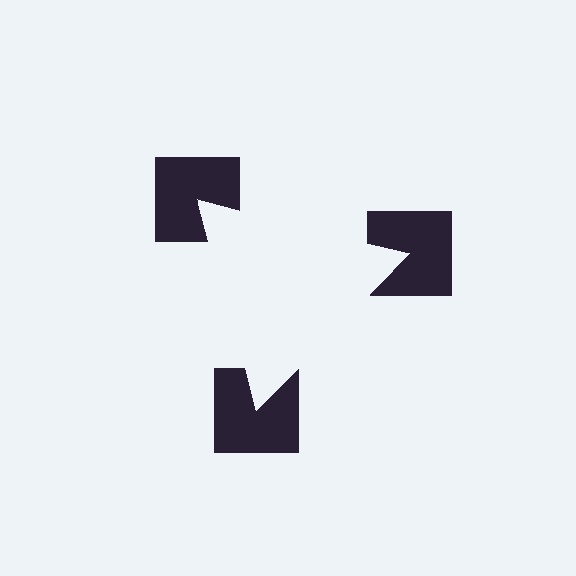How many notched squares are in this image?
There are 3 — one at each vertex of the illusory triangle.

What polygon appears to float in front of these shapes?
An illusory triangle — its edges are inferred from the aligned wedge cuts in the notched squares, not physically drawn.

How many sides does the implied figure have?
3 sides.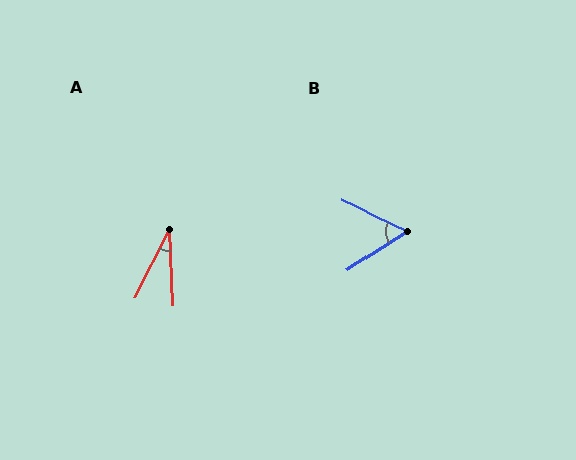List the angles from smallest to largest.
A (29°), B (58°).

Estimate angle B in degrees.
Approximately 58 degrees.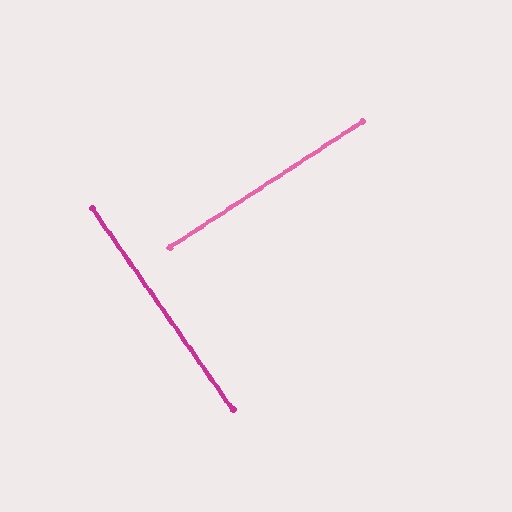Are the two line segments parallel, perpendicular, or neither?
Perpendicular — they meet at approximately 88°.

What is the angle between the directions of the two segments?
Approximately 88 degrees.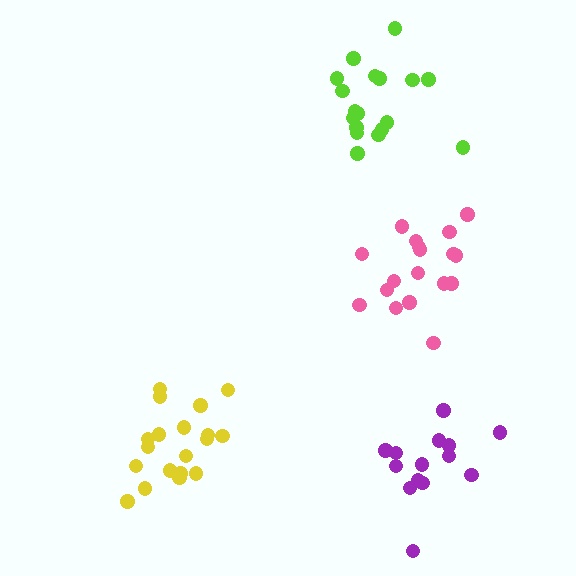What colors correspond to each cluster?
The clusters are colored: lime, yellow, pink, purple.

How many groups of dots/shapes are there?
There are 4 groups.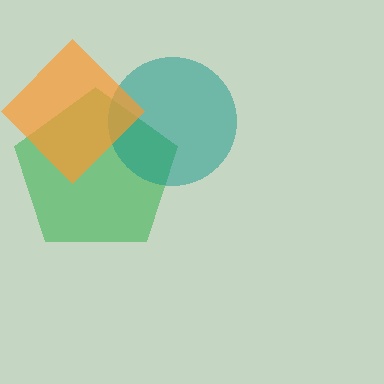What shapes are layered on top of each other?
The layered shapes are: a green pentagon, a teal circle, an orange diamond.